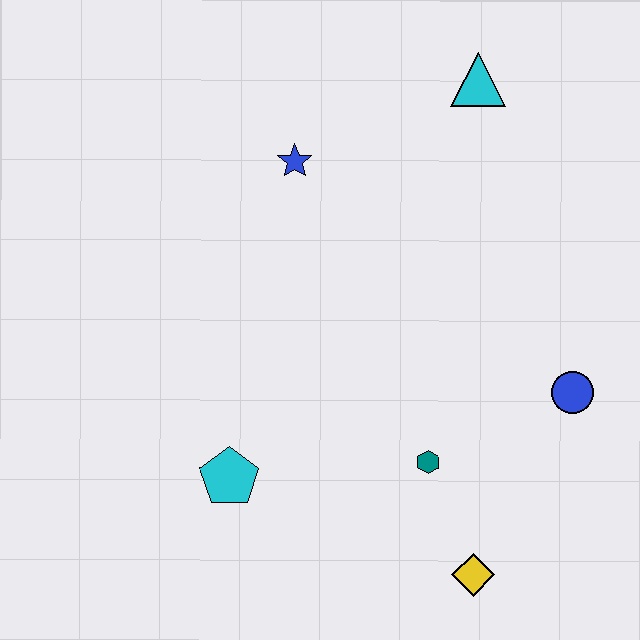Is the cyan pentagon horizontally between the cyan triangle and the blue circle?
No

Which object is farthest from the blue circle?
The blue star is farthest from the blue circle.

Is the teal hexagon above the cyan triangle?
No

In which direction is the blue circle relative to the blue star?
The blue circle is to the right of the blue star.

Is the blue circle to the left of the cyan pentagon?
No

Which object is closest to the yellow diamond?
The teal hexagon is closest to the yellow diamond.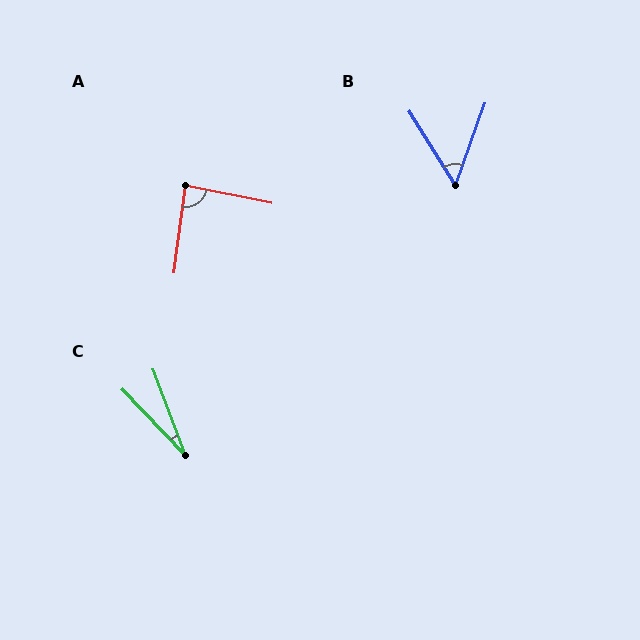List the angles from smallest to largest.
C (23°), B (51°), A (86°).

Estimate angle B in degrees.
Approximately 51 degrees.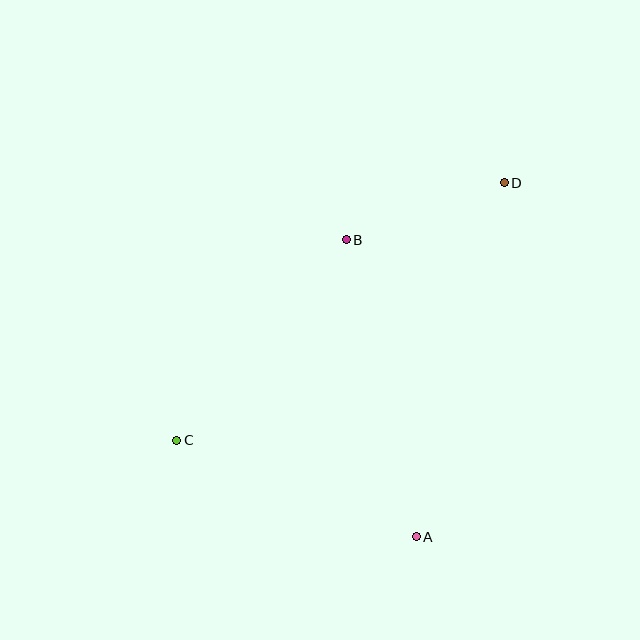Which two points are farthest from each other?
Points C and D are farthest from each other.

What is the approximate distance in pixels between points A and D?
The distance between A and D is approximately 365 pixels.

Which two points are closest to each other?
Points B and D are closest to each other.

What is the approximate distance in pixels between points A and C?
The distance between A and C is approximately 258 pixels.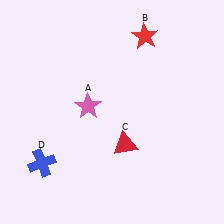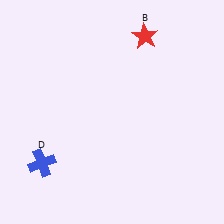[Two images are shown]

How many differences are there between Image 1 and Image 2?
There are 2 differences between the two images.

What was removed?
The pink star (A), the red triangle (C) were removed in Image 2.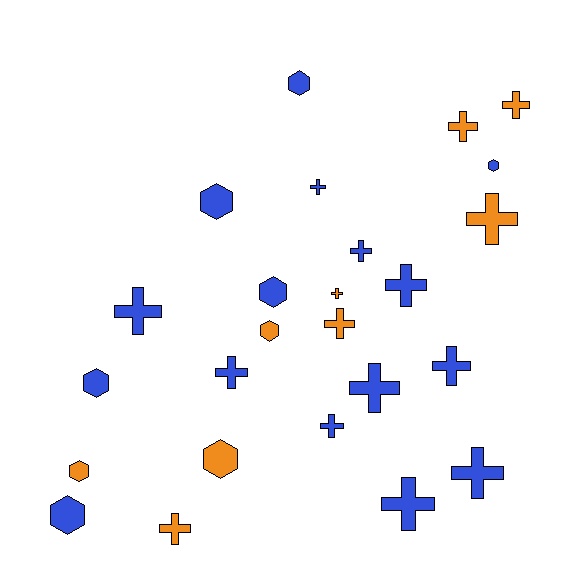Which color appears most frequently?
Blue, with 16 objects.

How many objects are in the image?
There are 25 objects.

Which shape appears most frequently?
Cross, with 16 objects.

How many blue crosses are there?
There are 10 blue crosses.